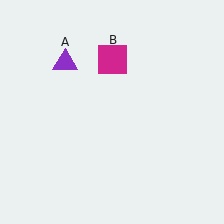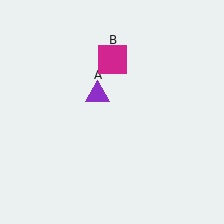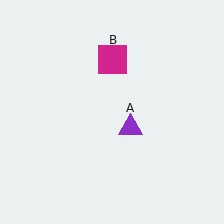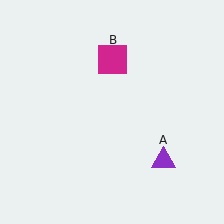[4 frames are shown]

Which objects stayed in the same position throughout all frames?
Magenta square (object B) remained stationary.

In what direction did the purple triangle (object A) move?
The purple triangle (object A) moved down and to the right.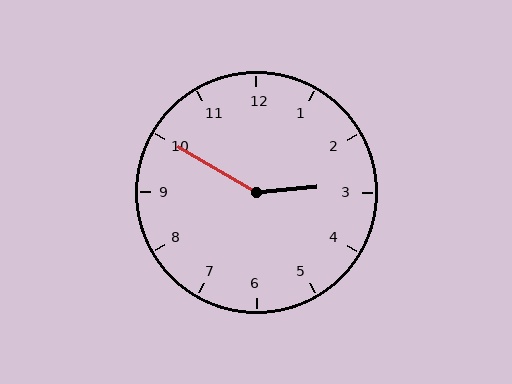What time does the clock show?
2:50.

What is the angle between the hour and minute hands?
Approximately 145 degrees.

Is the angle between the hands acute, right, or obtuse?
It is obtuse.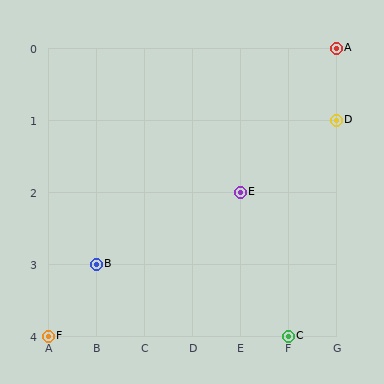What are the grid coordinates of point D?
Point D is at grid coordinates (G, 1).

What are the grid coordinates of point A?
Point A is at grid coordinates (G, 0).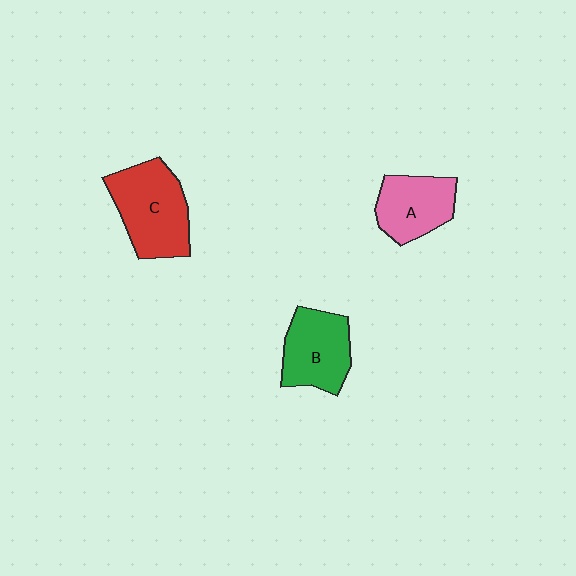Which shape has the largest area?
Shape C (red).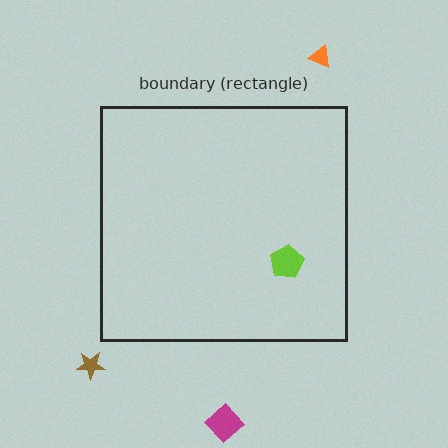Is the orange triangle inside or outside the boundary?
Outside.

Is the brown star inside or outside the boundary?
Outside.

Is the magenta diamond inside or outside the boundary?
Outside.